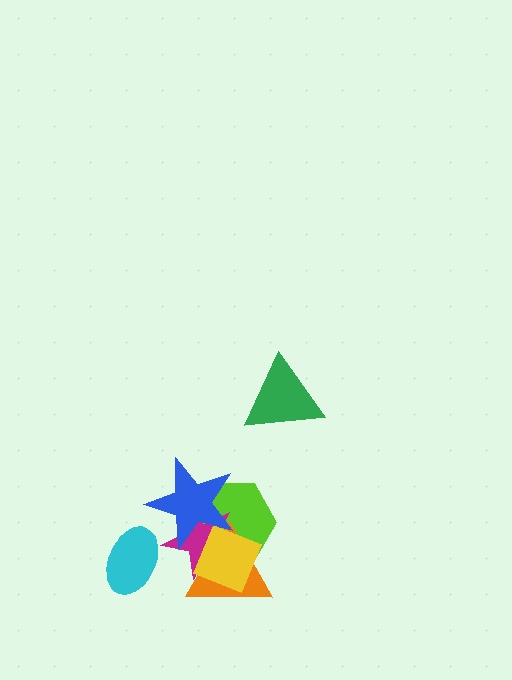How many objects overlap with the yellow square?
4 objects overlap with the yellow square.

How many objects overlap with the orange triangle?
4 objects overlap with the orange triangle.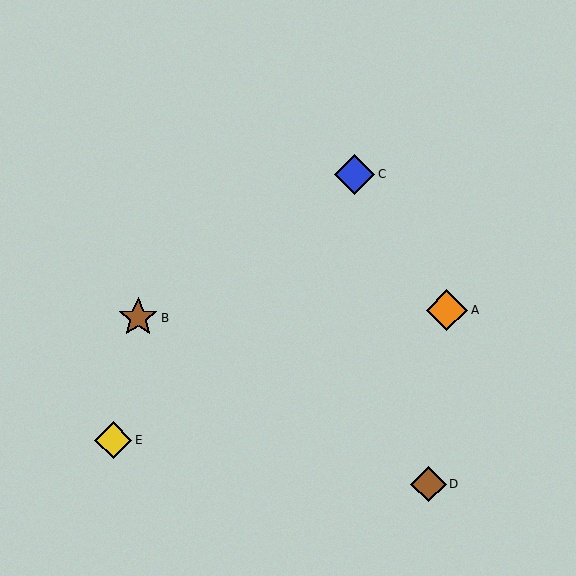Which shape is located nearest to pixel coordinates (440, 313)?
The orange diamond (labeled A) at (447, 310) is nearest to that location.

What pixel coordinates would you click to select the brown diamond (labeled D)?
Click at (428, 484) to select the brown diamond D.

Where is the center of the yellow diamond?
The center of the yellow diamond is at (113, 440).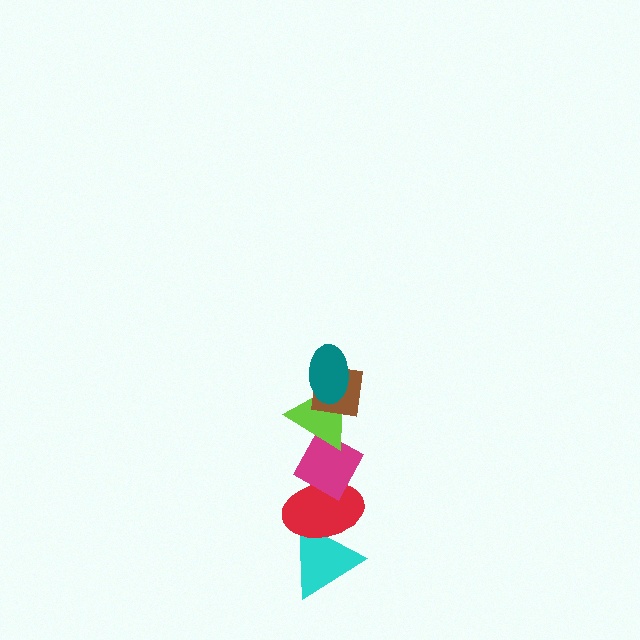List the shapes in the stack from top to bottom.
From top to bottom: the teal ellipse, the brown square, the lime triangle, the magenta diamond, the red ellipse, the cyan triangle.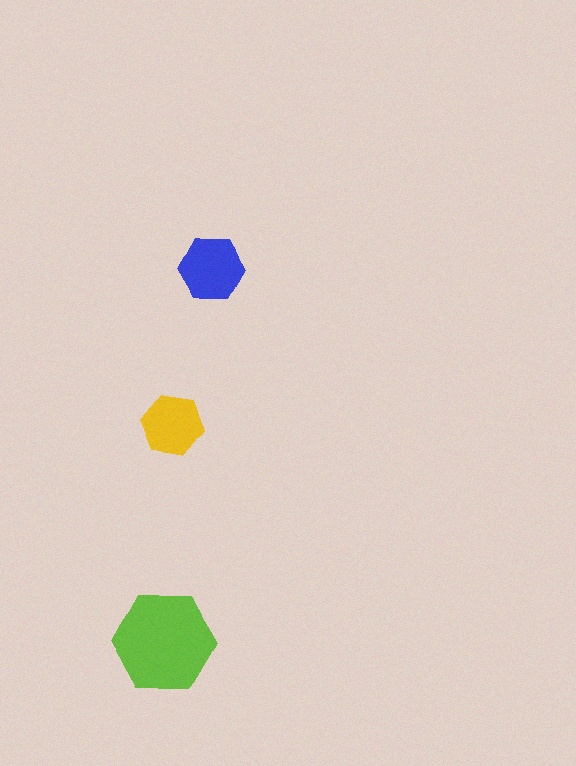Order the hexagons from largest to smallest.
the lime one, the blue one, the yellow one.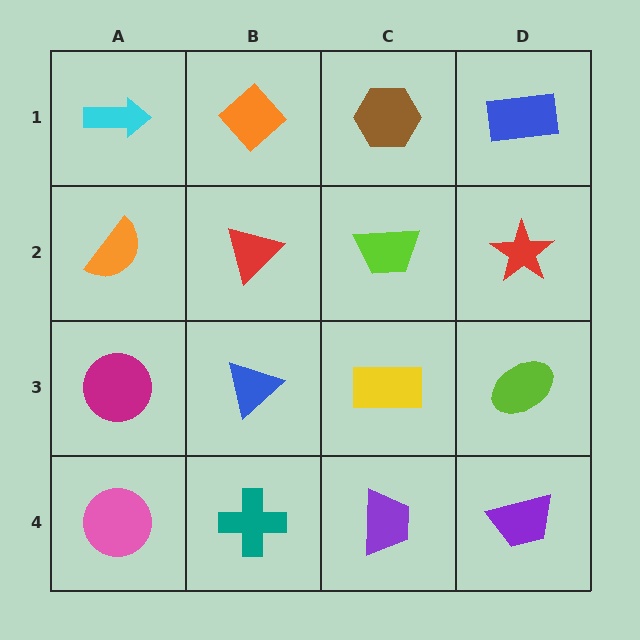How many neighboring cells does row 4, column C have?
3.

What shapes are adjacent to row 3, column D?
A red star (row 2, column D), a purple trapezoid (row 4, column D), a yellow rectangle (row 3, column C).